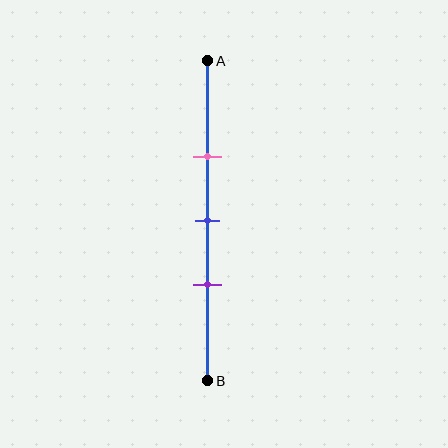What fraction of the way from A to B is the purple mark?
The purple mark is approximately 70% (0.7) of the way from A to B.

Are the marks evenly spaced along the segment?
Yes, the marks are approximately evenly spaced.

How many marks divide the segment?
There are 3 marks dividing the segment.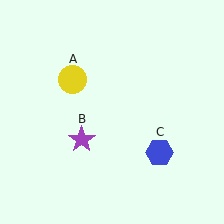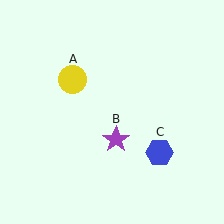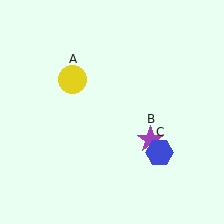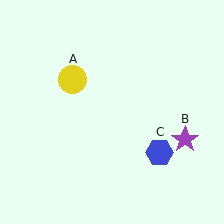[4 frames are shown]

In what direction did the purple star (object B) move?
The purple star (object B) moved right.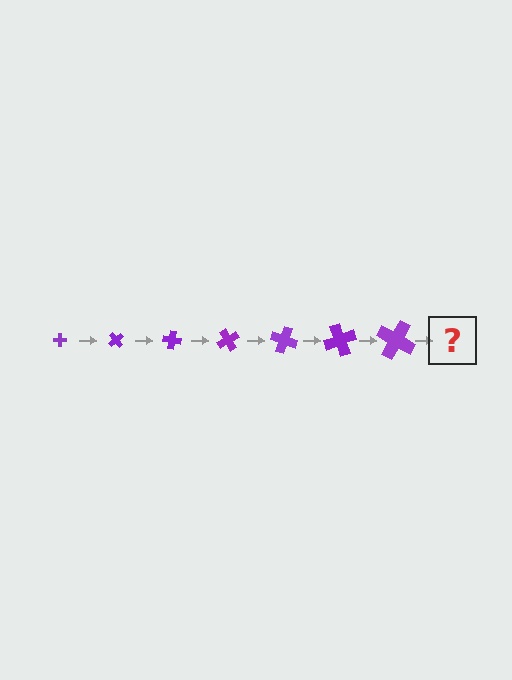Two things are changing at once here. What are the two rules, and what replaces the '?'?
The two rules are that the cross grows larger each step and it rotates 50 degrees each step. The '?' should be a cross, larger than the previous one and rotated 350 degrees from the start.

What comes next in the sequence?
The next element should be a cross, larger than the previous one and rotated 350 degrees from the start.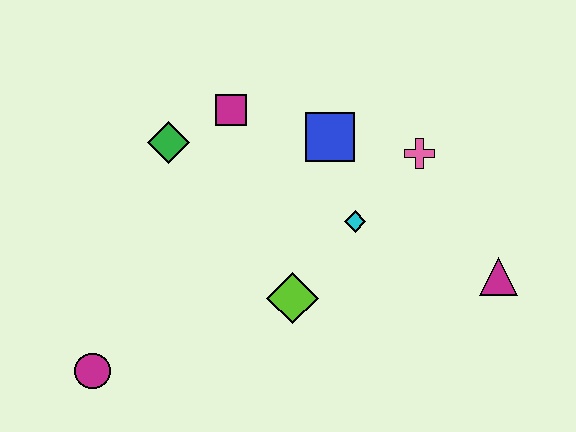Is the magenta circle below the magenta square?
Yes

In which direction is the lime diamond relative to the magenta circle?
The lime diamond is to the right of the magenta circle.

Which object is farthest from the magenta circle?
The magenta triangle is farthest from the magenta circle.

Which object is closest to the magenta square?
The green diamond is closest to the magenta square.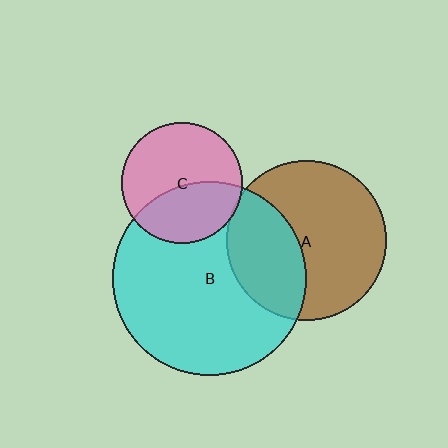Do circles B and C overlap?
Yes.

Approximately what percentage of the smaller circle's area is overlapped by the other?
Approximately 40%.